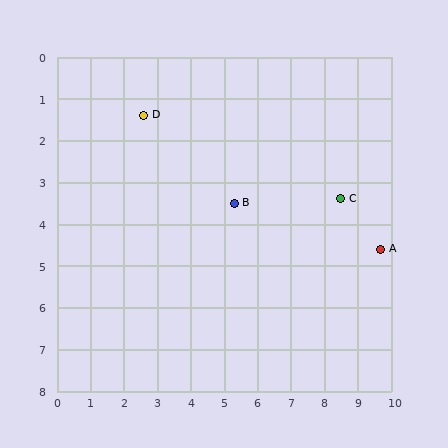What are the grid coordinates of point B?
Point B is at approximately (5.3, 3.5).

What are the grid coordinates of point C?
Point C is at approximately (8.5, 3.4).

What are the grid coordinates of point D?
Point D is at approximately (2.6, 1.4).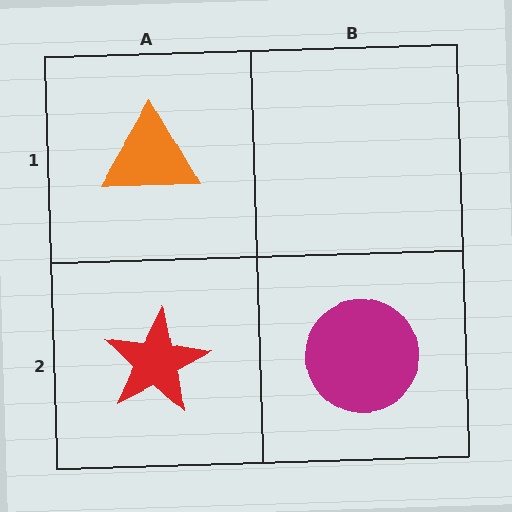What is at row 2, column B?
A magenta circle.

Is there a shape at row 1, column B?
No, that cell is empty.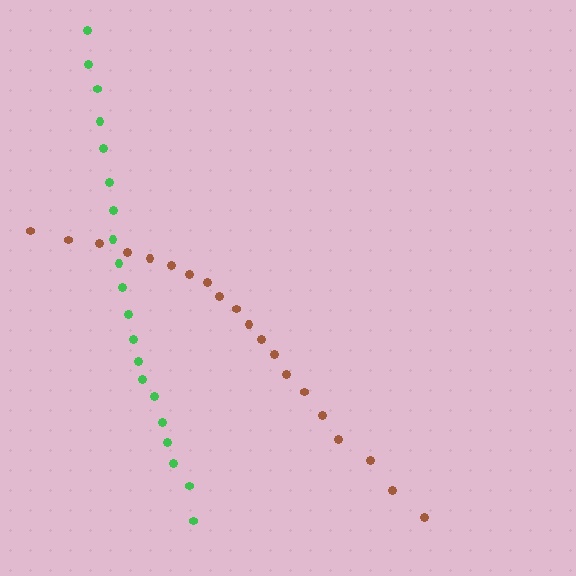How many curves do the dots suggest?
There are 2 distinct paths.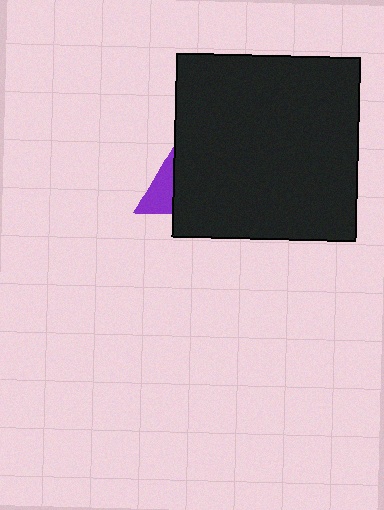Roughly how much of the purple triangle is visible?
A small part of it is visible (roughly 31%).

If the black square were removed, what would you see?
You would see the complete purple triangle.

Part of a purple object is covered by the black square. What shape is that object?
It is a triangle.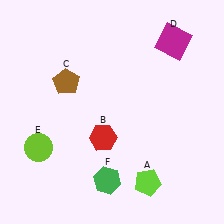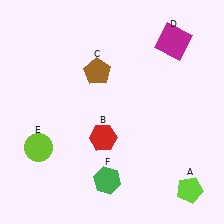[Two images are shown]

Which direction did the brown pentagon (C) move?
The brown pentagon (C) moved right.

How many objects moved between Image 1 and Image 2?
2 objects moved between the two images.